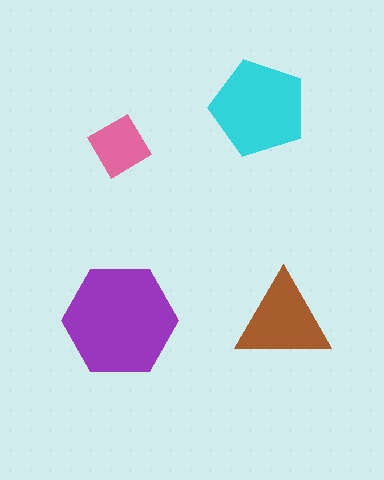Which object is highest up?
The cyan pentagon is topmost.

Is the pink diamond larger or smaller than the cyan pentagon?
Smaller.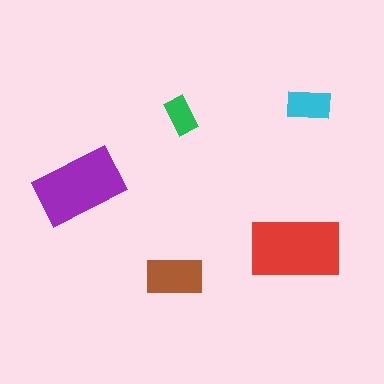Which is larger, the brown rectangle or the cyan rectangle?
The brown one.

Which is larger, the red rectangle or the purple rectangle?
The red one.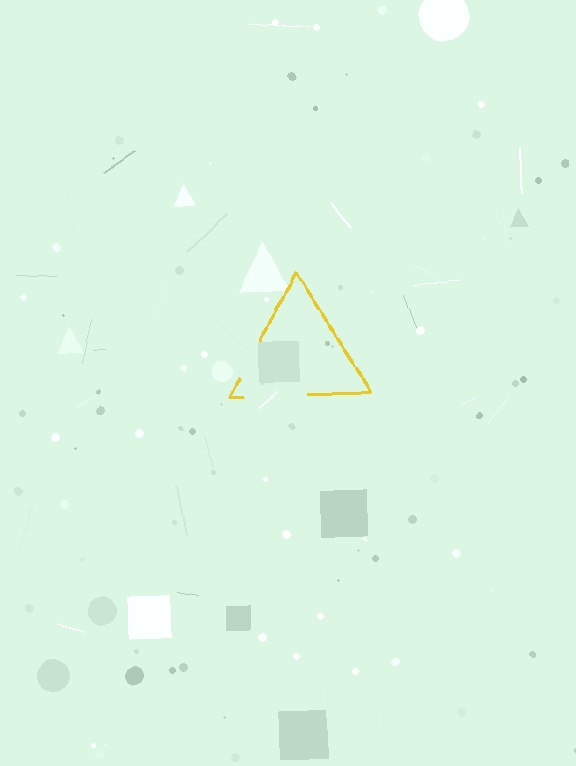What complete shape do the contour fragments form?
The contour fragments form a triangle.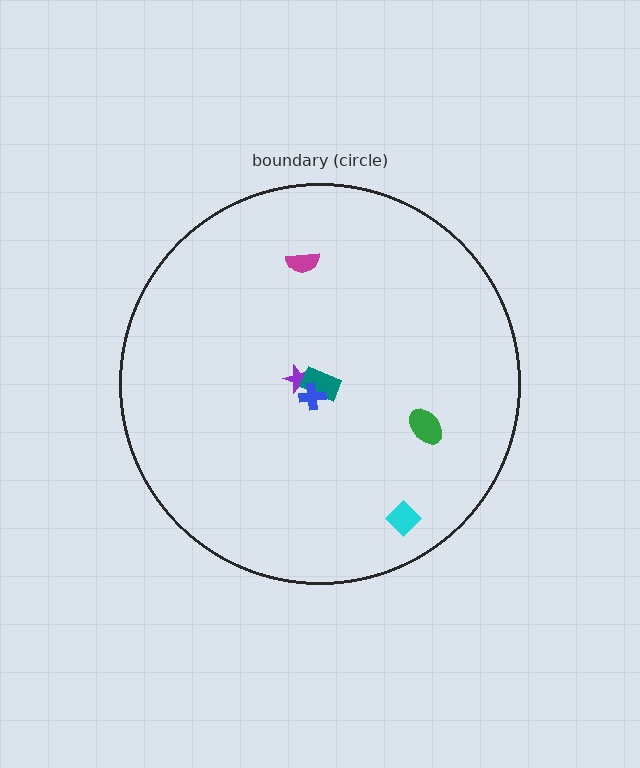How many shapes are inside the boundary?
6 inside, 0 outside.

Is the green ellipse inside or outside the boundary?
Inside.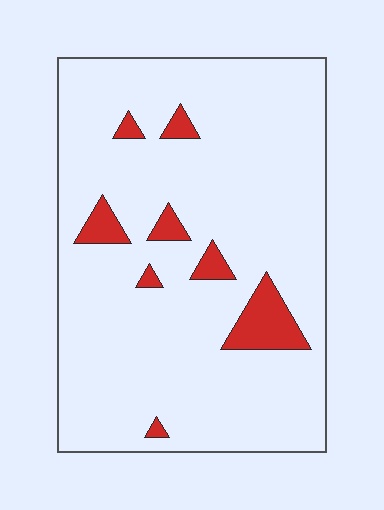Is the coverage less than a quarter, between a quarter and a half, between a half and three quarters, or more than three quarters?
Less than a quarter.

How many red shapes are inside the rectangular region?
8.